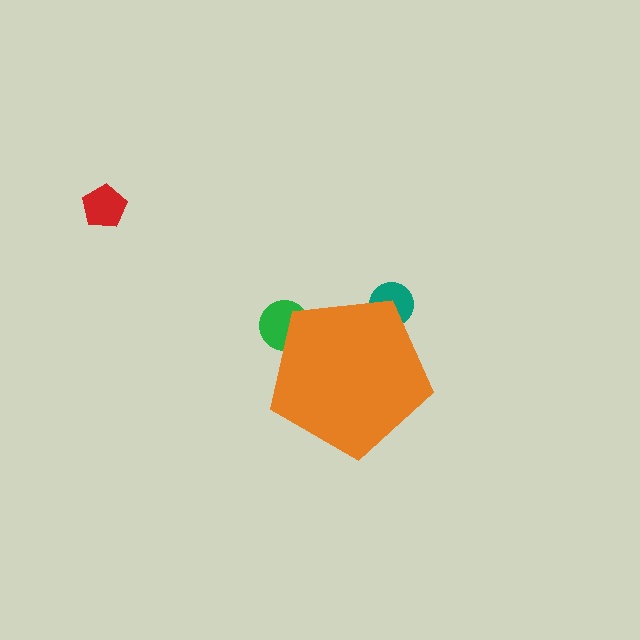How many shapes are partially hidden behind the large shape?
2 shapes are partially hidden.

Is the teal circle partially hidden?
Yes, the teal circle is partially hidden behind the orange pentagon.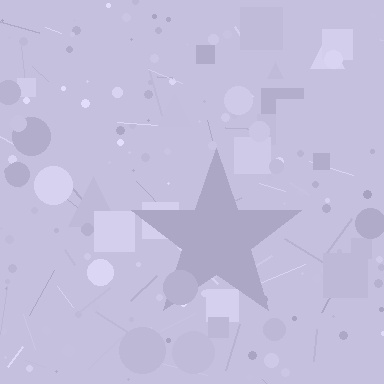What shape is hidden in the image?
A star is hidden in the image.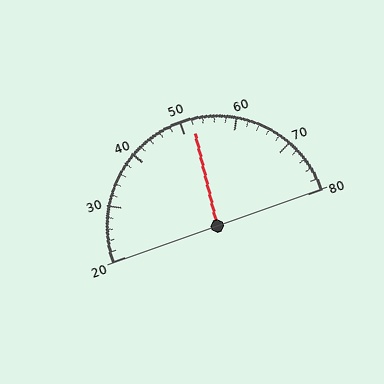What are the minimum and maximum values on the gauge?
The gauge ranges from 20 to 80.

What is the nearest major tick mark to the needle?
The nearest major tick mark is 50.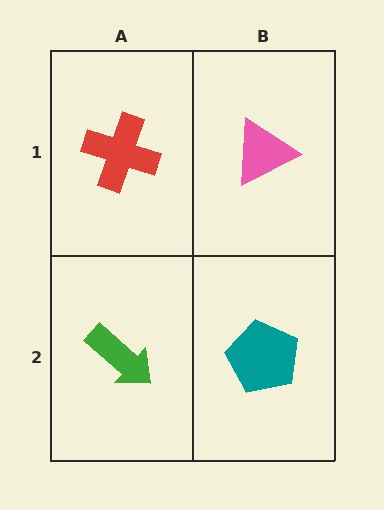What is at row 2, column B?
A teal pentagon.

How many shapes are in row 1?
2 shapes.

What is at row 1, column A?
A red cross.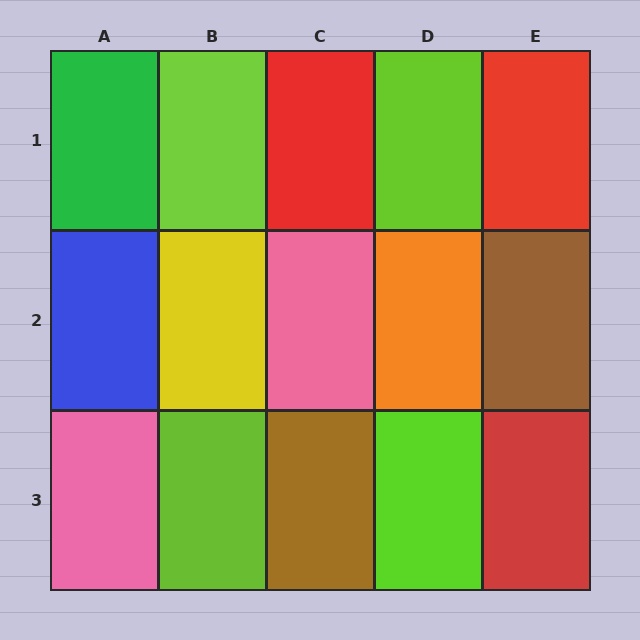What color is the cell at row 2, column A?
Blue.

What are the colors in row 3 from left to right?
Pink, lime, brown, lime, red.